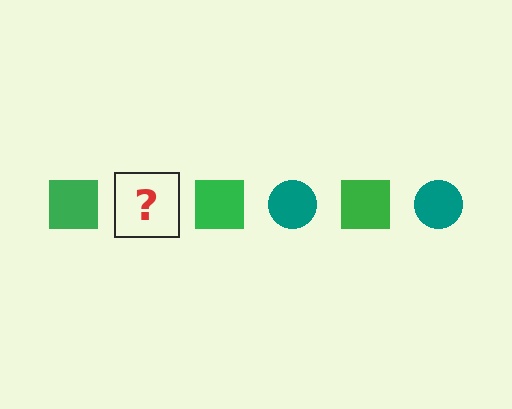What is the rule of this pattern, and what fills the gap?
The rule is that the pattern alternates between green square and teal circle. The gap should be filled with a teal circle.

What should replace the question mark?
The question mark should be replaced with a teal circle.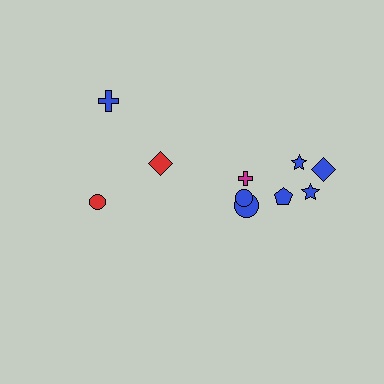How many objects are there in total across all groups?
There are 10 objects.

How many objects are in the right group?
There are 7 objects.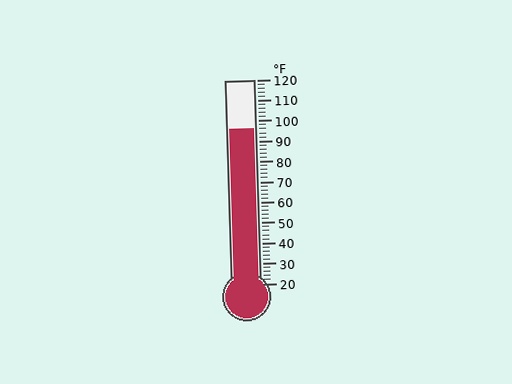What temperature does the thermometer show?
The thermometer shows approximately 96°F.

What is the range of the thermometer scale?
The thermometer scale ranges from 20°F to 120°F.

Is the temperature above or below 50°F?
The temperature is above 50°F.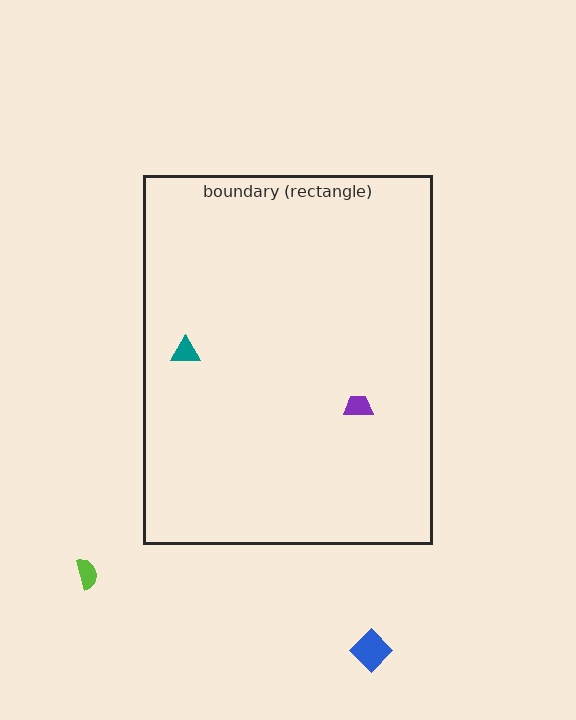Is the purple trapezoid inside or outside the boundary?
Inside.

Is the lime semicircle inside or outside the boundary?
Outside.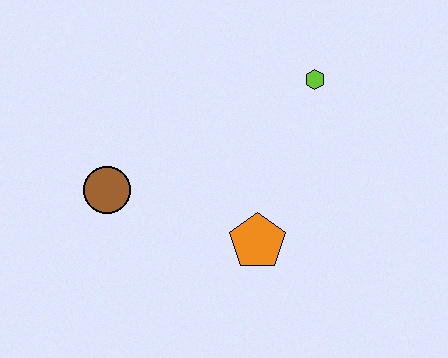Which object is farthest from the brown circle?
The lime hexagon is farthest from the brown circle.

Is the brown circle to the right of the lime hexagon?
No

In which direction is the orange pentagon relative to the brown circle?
The orange pentagon is to the right of the brown circle.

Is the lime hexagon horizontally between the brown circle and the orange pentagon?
No